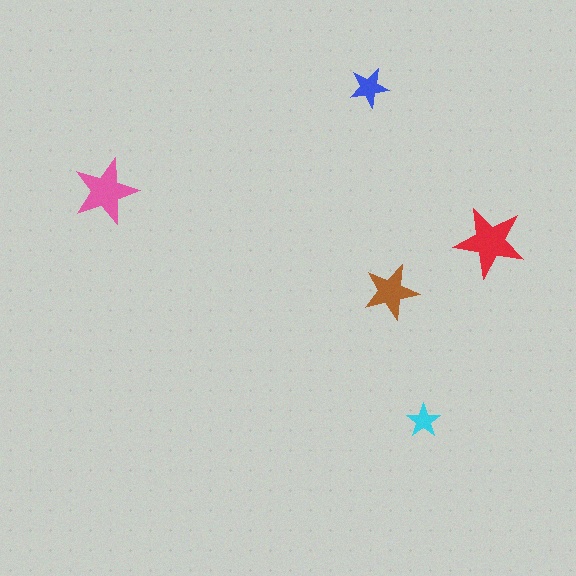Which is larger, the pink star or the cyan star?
The pink one.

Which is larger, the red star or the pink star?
The red one.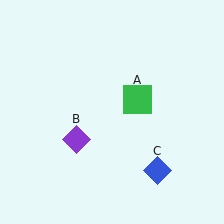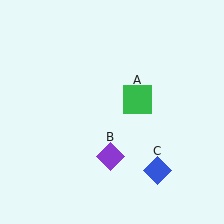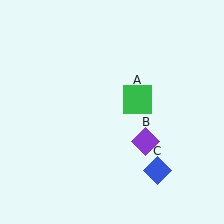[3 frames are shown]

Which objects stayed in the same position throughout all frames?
Green square (object A) and blue diamond (object C) remained stationary.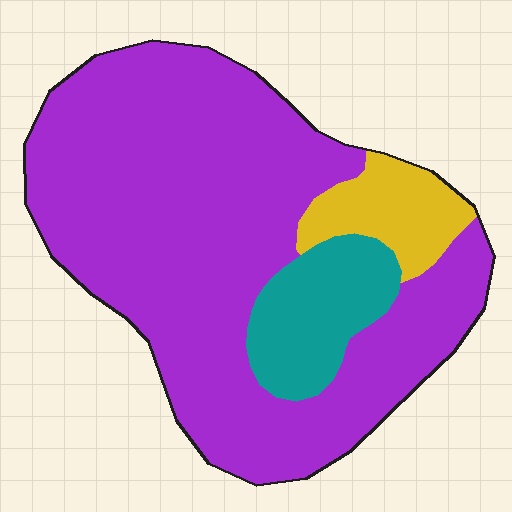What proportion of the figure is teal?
Teal takes up less than a quarter of the figure.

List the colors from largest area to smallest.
From largest to smallest: purple, teal, yellow.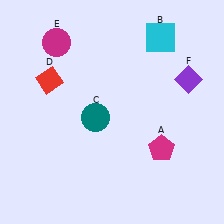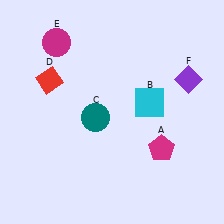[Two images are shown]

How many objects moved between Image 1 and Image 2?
1 object moved between the two images.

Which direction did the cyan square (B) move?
The cyan square (B) moved down.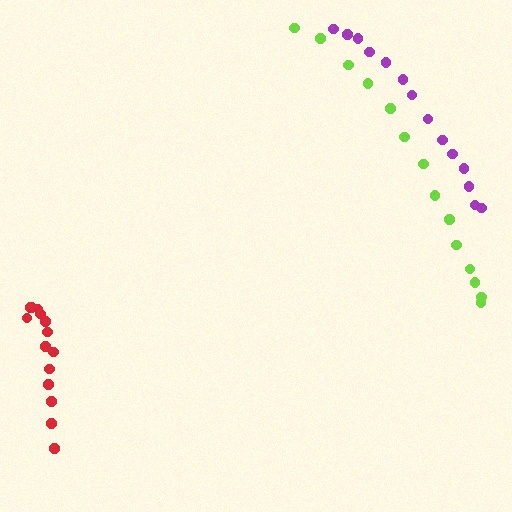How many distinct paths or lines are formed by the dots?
There are 3 distinct paths.